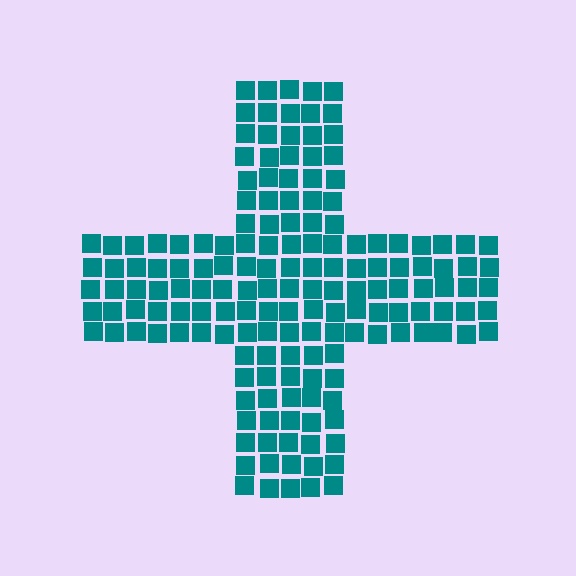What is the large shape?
The large shape is a cross.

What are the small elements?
The small elements are squares.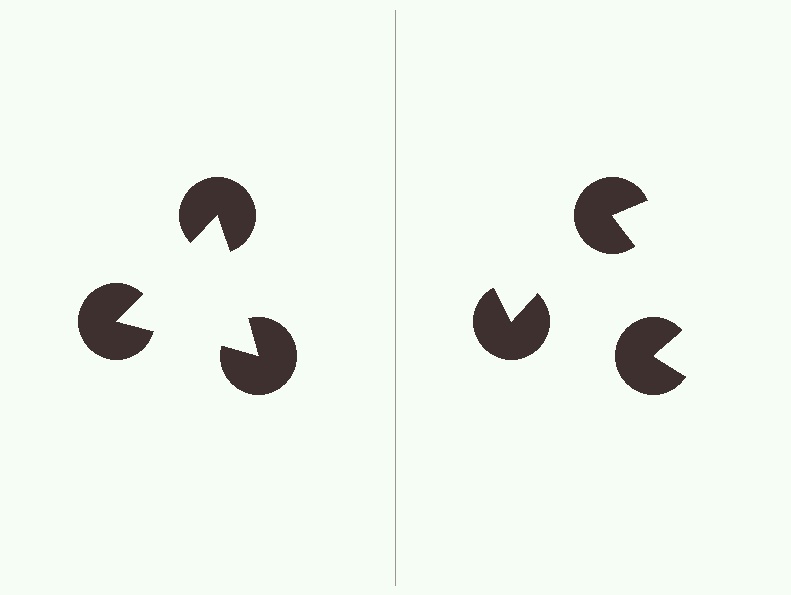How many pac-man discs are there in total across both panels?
6 — 3 on each side.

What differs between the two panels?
The pac-man discs are positioned identically on both sides; only the wedge orientations differ. On the left they align to a triangle; on the right they are misaligned.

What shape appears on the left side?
An illusory triangle.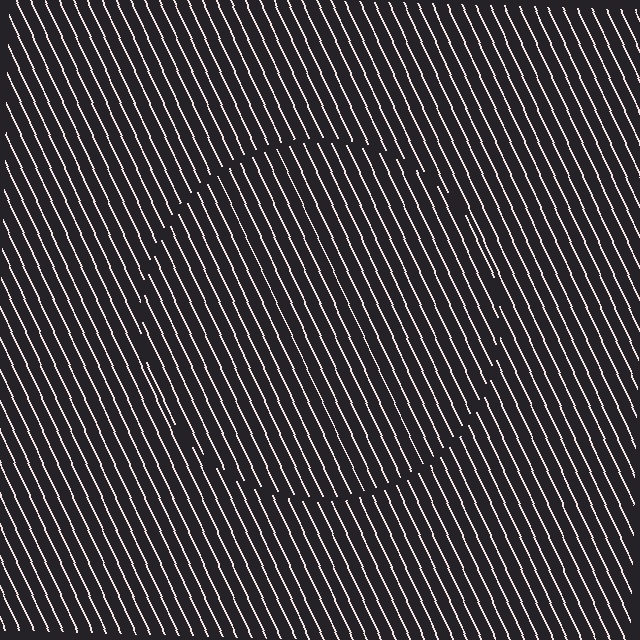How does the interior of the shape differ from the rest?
The interior of the shape contains the same grating, shifted by half a period — the contour is defined by the phase discontinuity where line-ends from the inner and outer gratings abut.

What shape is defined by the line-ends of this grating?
An illusory circle. The interior of the shape contains the same grating, shifted by half a period — the contour is defined by the phase discontinuity where line-ends from the inner and outer gratings abut.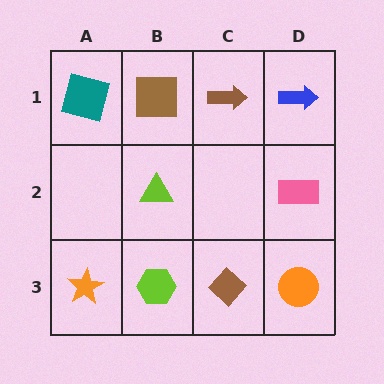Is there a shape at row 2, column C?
No, that cell is empty.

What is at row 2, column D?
A pink rectangle.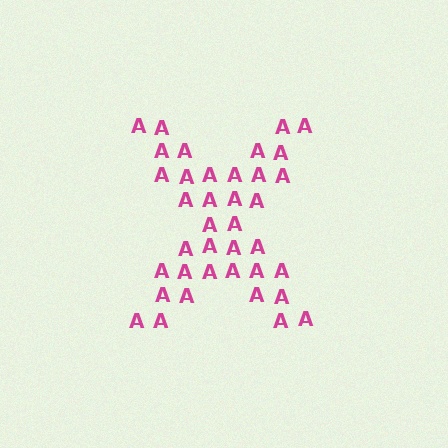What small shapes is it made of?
It is made of small letter A's.